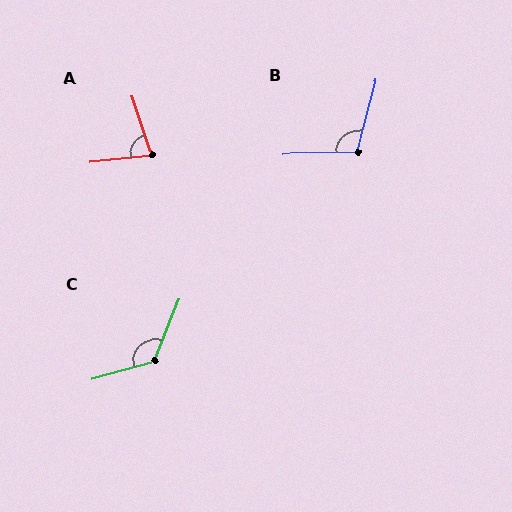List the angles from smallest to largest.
A (77°), B (106°), C (127°).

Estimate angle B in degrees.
Approximately 106 degrees.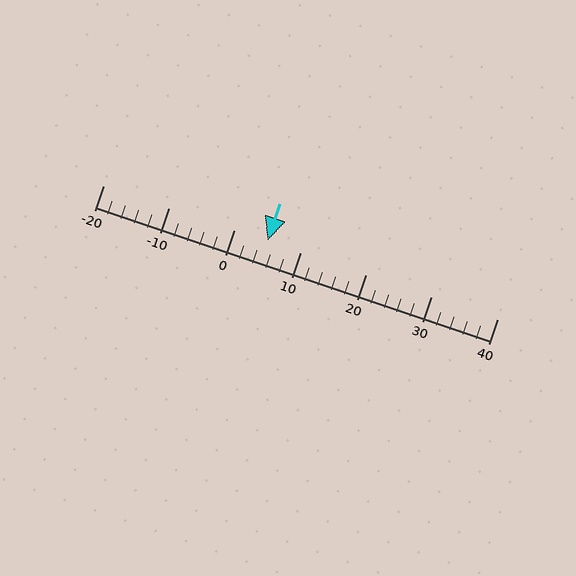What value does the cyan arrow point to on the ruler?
The cyan arrow points to approximately 5.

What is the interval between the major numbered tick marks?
The major tick marks are spaced 10 units apart.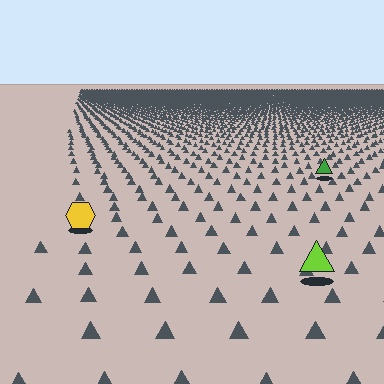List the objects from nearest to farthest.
From nearest to farthest: the lime triangle, the yellow hexagon, the green triangle.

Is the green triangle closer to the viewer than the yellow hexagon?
No. The yellow hexagon is closer — you can tell from the texture gradient: the ground texture is coarser near it.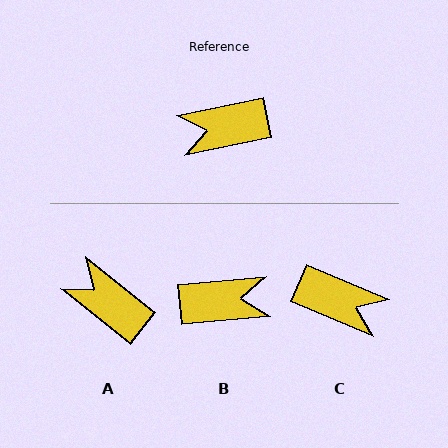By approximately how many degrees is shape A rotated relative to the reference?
Approximately 50 degrees clockwise.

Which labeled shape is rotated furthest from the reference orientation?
B, about 174 degrees away.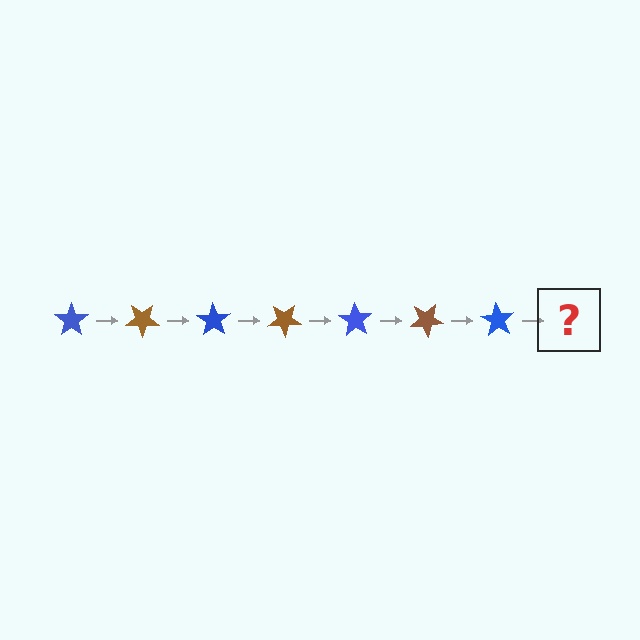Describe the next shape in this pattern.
It should be a brown star, rotated 245 degrees from the start.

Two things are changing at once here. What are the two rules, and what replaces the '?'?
The two rules are that it rotates 35 degrees each step and the color cycles through blue and brown. The '?' should be a brown star, rotated 245 degrees from the start.